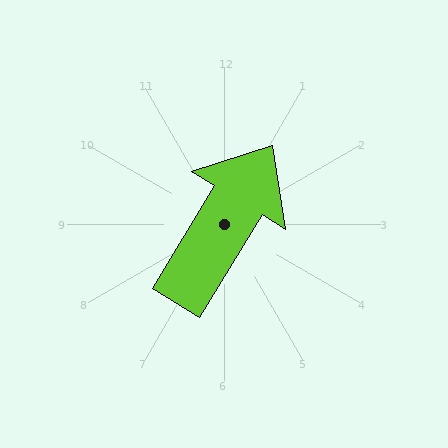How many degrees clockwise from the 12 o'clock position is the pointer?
Approximately 31 degrees.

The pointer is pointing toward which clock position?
Roughly 1 o'clock.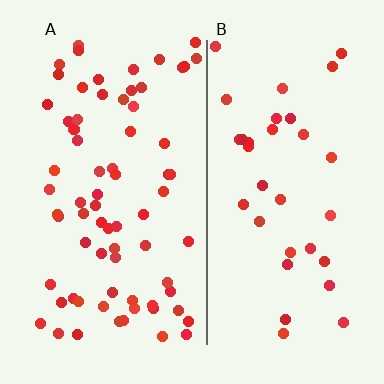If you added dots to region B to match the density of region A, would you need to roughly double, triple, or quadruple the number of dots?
Approximately double.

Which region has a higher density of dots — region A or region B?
A (the left).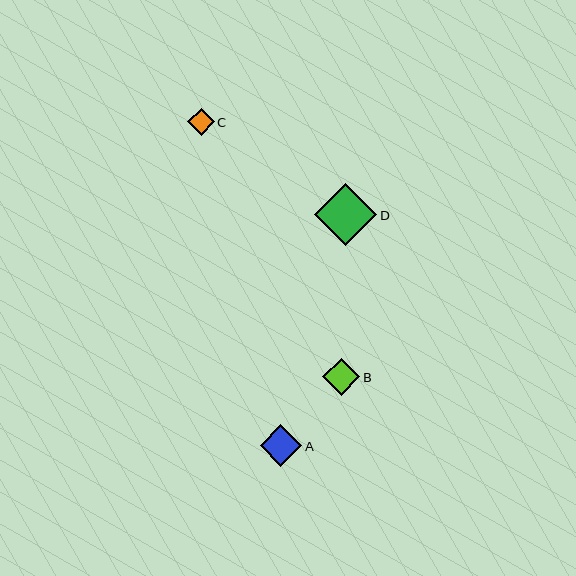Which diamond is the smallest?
Diamond C is the smallest with a size of approximately 26 pixels.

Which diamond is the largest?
Diamond D is the largest with a size of approximately 62 pixels.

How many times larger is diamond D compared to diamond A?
Diamond D is approximately 1.5 times the size of diamond A.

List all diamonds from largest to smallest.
From largest to smallest: D, A, B, C.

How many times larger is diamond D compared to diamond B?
Diamond D is approximately 1.7 times the size of diamond B.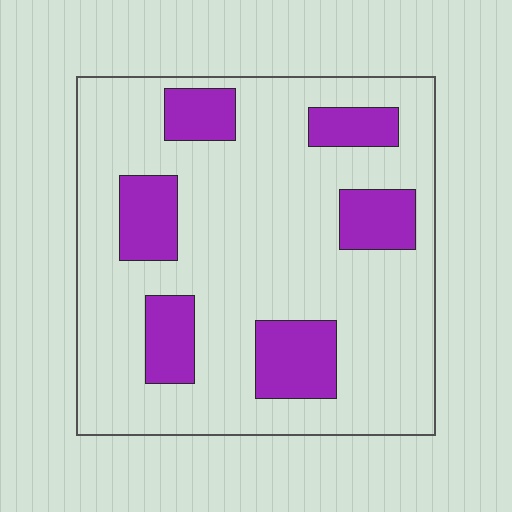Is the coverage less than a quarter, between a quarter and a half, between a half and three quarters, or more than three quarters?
Less than a quarter.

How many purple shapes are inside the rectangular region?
6.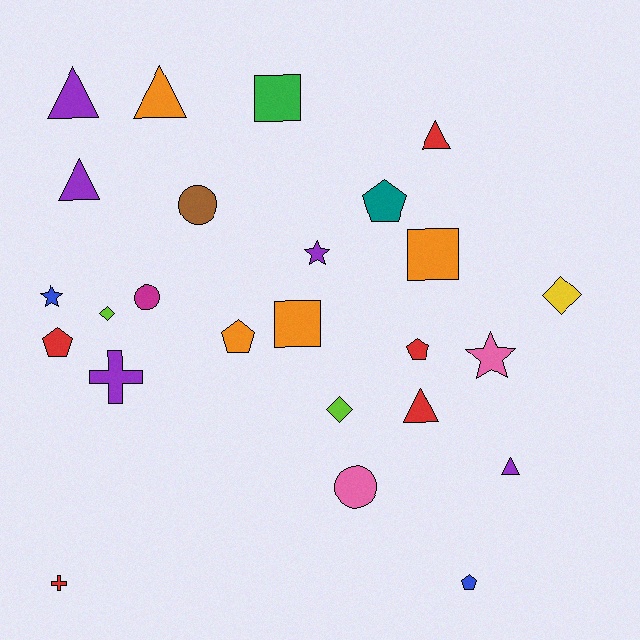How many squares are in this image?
There are 3 squares.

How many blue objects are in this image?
There are 2 blue objects.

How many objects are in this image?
There are 25 objects.